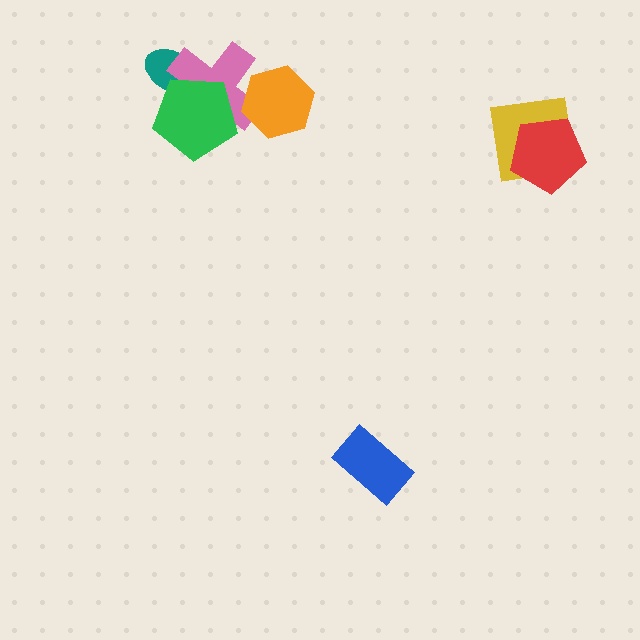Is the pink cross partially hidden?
Yes, it is partially covered by another shape.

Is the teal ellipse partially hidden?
Yes, it is partially covered by another shape.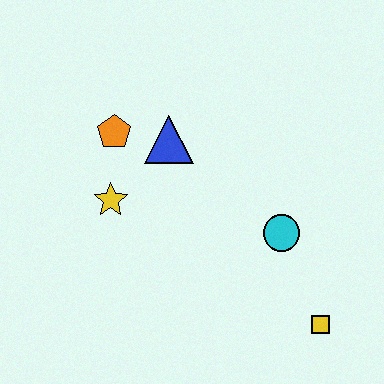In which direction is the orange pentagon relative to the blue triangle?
The orange pentagon is to the left of the blue triangle.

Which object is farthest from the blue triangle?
The yellow square is farthest from the blue triangle.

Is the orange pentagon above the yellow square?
Yes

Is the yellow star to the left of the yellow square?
Yes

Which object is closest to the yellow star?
The orange pentagon is closest to the yellow star.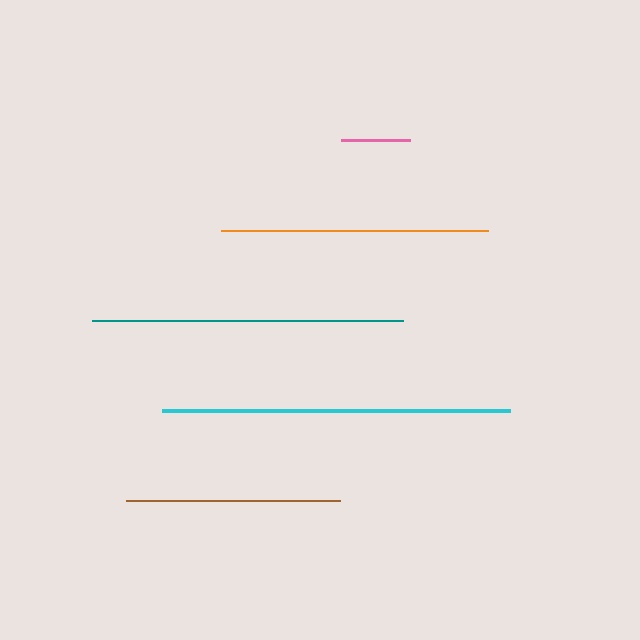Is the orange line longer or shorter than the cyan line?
The cyan line is longer than the orange line.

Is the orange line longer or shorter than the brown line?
The orange line is longer than the brown line.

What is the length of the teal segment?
The teal segment is approximately 311 pixels long.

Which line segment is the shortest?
The pink line is the shortest at approximately 68 pixels.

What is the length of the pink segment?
The pink segment is approximately 68 pixels long.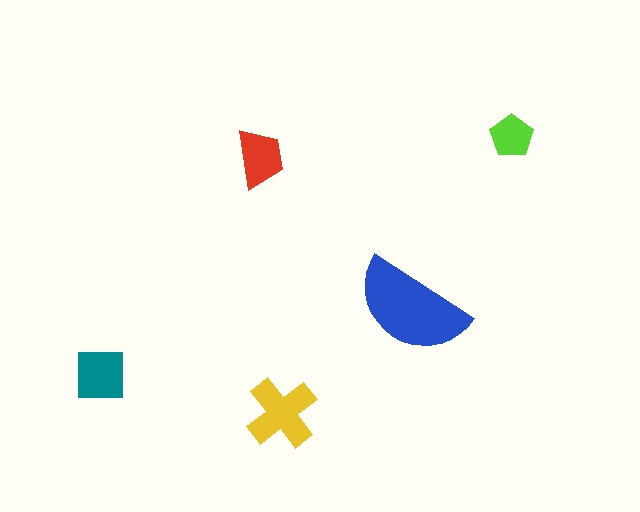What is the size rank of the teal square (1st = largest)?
3rd.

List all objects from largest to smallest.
The blue semicircle, the yellow cross, the teal square, the red trapezoid, the lime pentagon.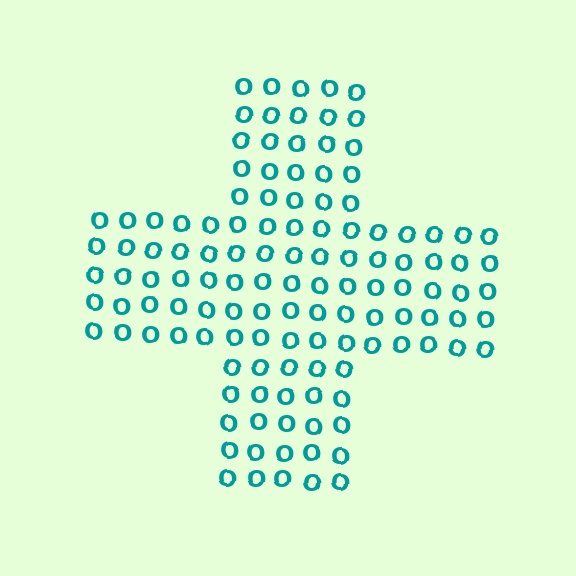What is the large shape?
The large shape is a cross.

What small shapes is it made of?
It is made of small letter O's.